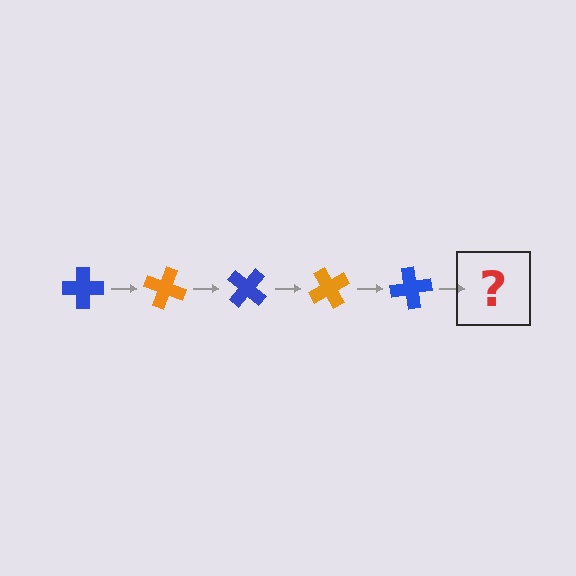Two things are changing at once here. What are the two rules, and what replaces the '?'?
The two rules are that it rotates 20 degrees each step and the color cycles through blue and orange. The '?' should be an orange cross, rotated 100 degrees from the start.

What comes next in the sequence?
The next element should be an orange cross, rotated 100 degrees from the start.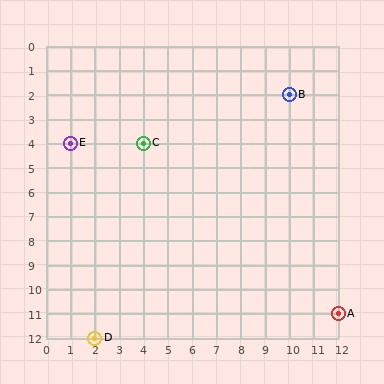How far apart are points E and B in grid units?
Points E and B are 9 columns and 2 rows apart (about 9.2 grid units diagonally).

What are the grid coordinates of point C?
Point C is at grid coordinates (4, 4).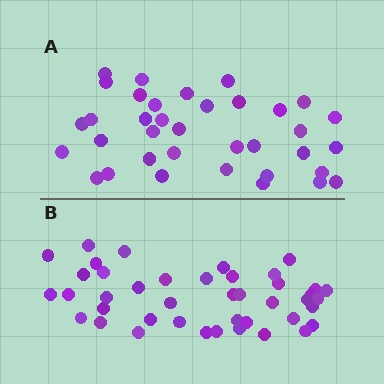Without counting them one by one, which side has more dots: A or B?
Region B (the bottom region) has more dots.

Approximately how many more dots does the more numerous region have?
Region B has about 6 more dots than region A.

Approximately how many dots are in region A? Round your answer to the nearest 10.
About 40 dots. (The exact count is 36, which rounds to 40.)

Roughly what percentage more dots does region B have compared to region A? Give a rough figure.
About 15% more.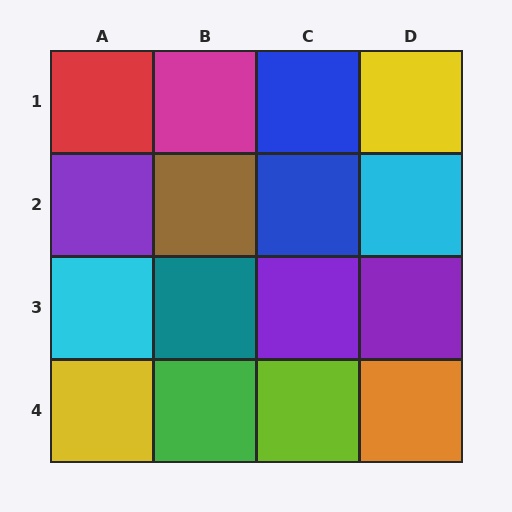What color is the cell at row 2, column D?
Cyan.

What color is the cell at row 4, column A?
Yellow.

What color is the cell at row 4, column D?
Orange.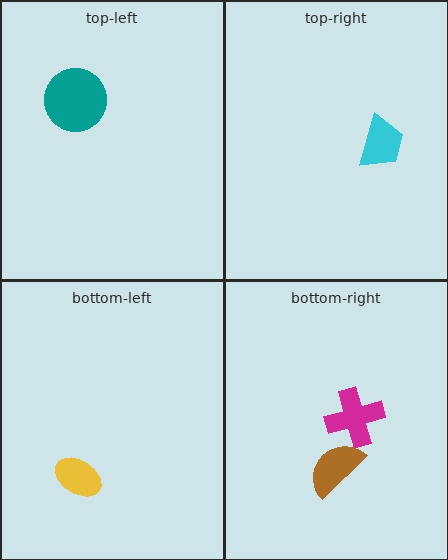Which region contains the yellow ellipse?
The bottom-left region.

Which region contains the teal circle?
The top-left region.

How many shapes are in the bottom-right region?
2.